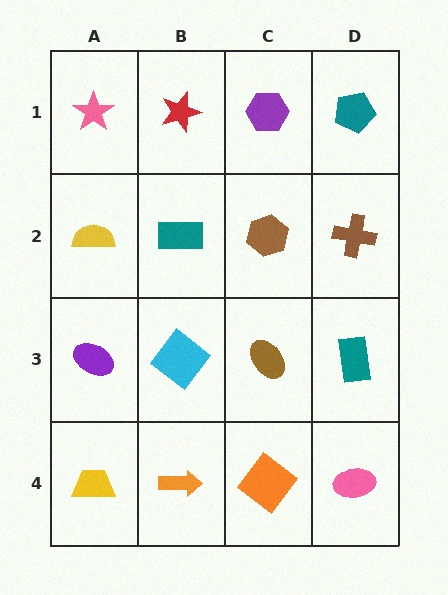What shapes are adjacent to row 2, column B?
A red star (row 1, column B), a cyan diamond (row 3, column B), a yellow semicircle (row 2, column A), a brown hexagon (row 2, column C).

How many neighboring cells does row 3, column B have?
4.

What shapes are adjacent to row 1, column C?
A brown hexagon (row 2, column C), a red star (row 1, column B), a teal pentagon (row 1, column D).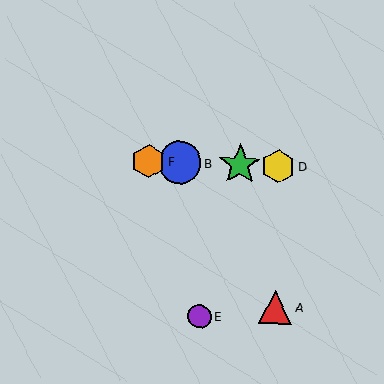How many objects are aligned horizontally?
4 objects (B, C, D, F) are aligned horizontally.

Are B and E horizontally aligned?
No, B is at y≈162 and E is at y≈317.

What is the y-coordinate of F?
Object F is at y≈161.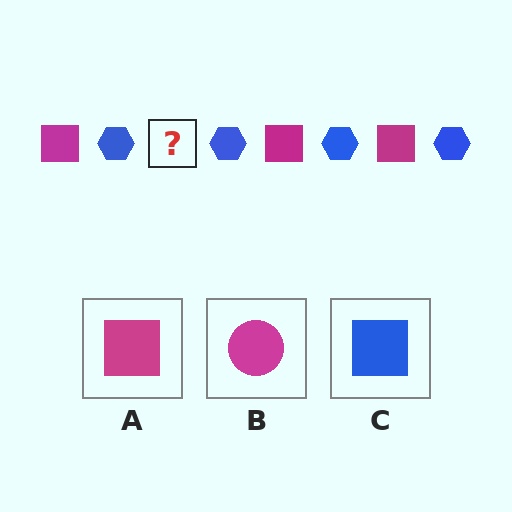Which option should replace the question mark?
Option A.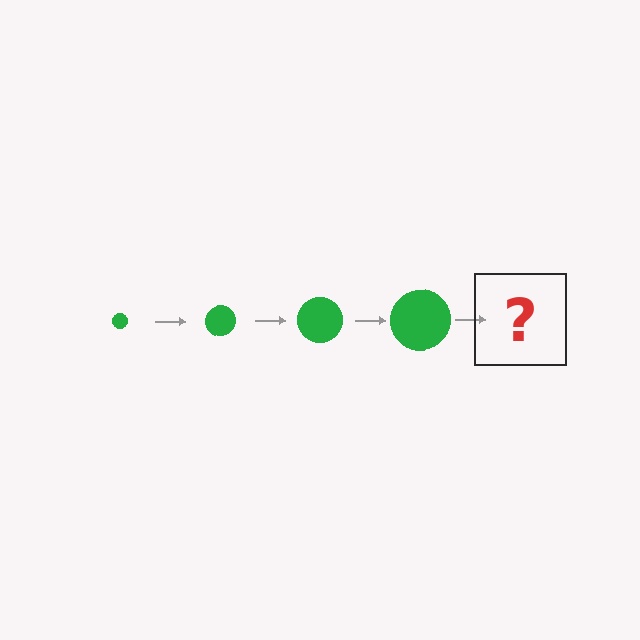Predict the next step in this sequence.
The next step is a green circle, larger than the previous one.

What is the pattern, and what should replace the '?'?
The pattern is that the circle gets progressively larger each step. The '?' should be a green circle, larger than the previous one.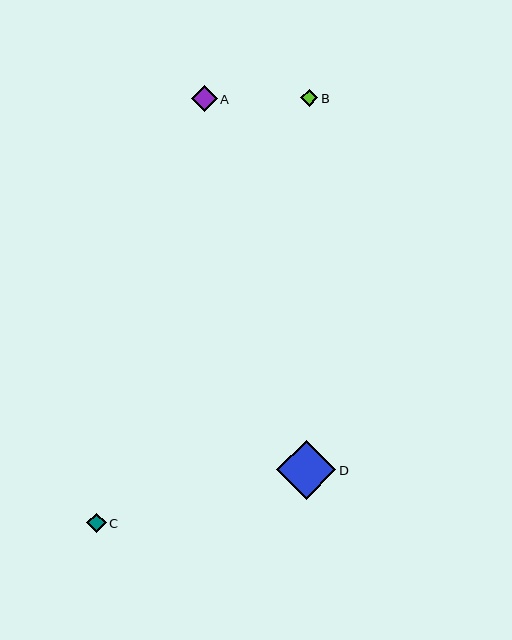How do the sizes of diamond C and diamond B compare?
Diamond C and diamond B are approximately the same size.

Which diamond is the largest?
Diamond D is the largest with a size of approximately 59 pixels.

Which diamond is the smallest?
Diamond B is the smallest with a size of approximately 18 pixels.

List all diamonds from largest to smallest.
From largest to smallest: D, A, C, B.